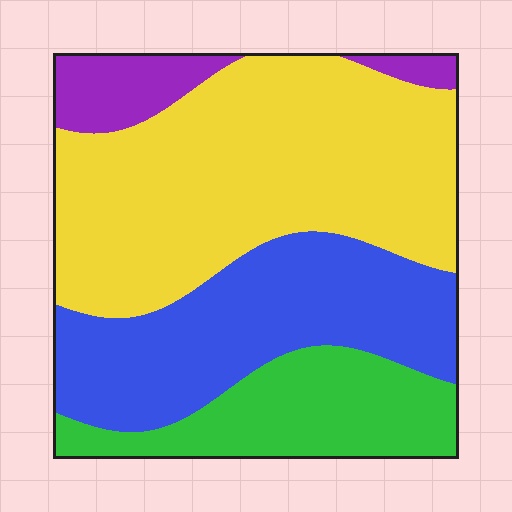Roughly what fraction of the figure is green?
Green takes up less than a quarter of the figure.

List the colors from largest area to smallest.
From largest to smallest: yellow, blue, green, purple.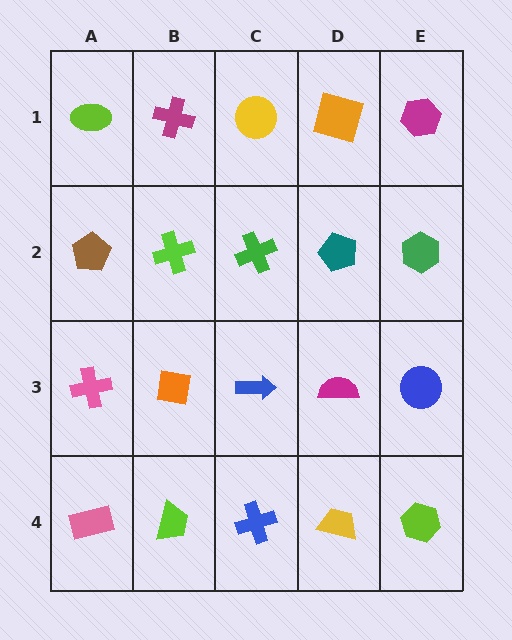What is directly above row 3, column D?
A teal pentagon.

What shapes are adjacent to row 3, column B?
A lime cross (row 2, column B), a lime trapezoid (row 4, column B), a pink cross (row 3, column A), a blue arrow (row 3, column C).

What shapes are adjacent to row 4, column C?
A blue arrow (row 3, column C), a lime trapezoid (row 4, column B), a yellow trapezoid (row 4, column D).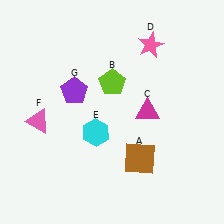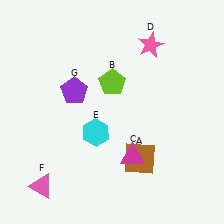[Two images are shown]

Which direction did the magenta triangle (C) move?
The magenta triangle (C) moved down.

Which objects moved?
The objects that moved are: the magenta triangle (C), the pink triangle (F).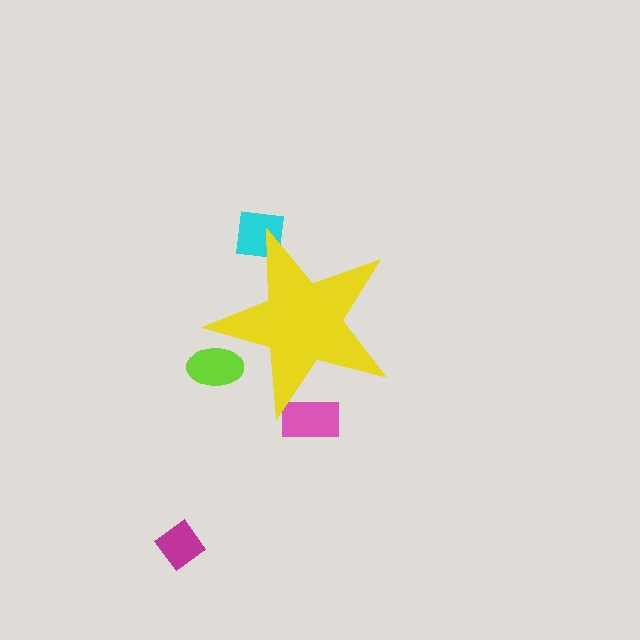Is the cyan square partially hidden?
Yes, the cyan square is partially hidden behind the yellow star.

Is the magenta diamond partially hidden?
No, the magenta diamond is fully visible.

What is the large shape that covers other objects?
A yellow star.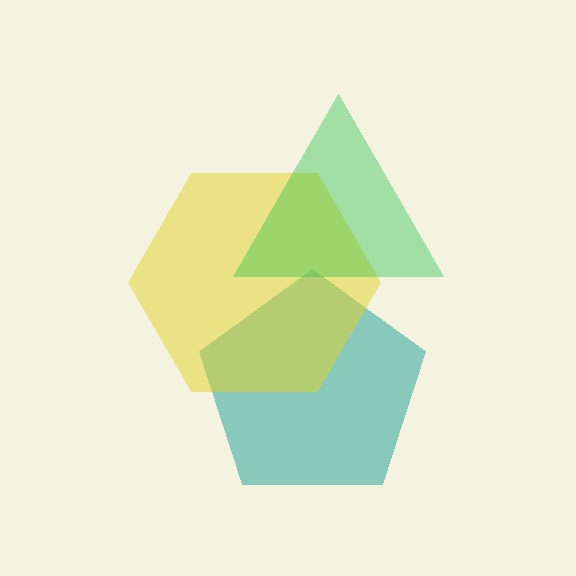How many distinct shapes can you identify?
There are 3 distinct shapes: a teal pentagon, a yellow hexagon, a green triangle.